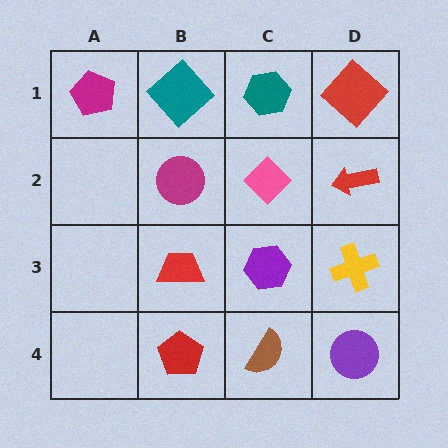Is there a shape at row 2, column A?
No, that cell is empty.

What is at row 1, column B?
A teal diamond.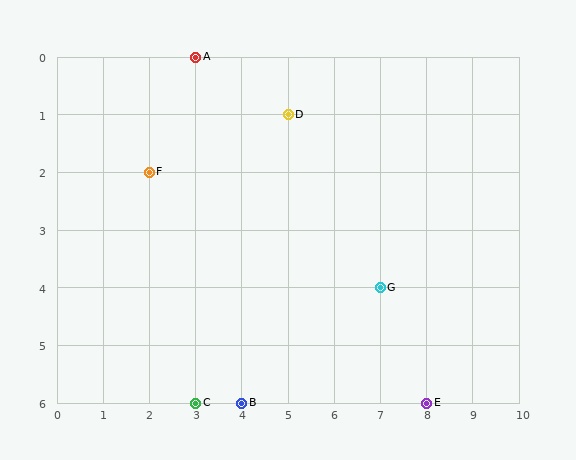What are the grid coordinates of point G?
Point G is at grid coordinates (7, 4).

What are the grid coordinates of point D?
Point D is at grid coordinates (5, 1).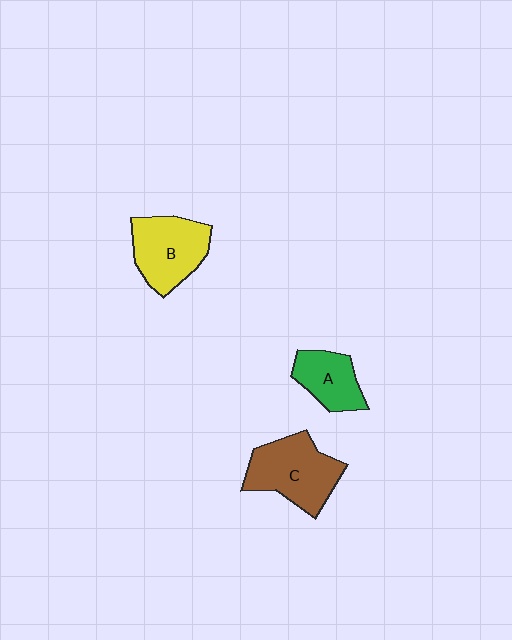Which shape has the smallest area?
Shape A (green).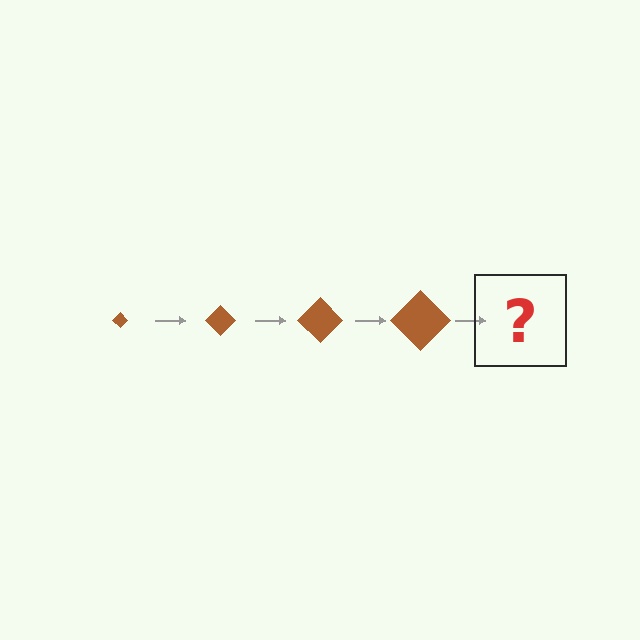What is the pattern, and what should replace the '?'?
The pattern is that the diamond gets progressively larger each step. The '?' should be a brown diamond, larger than the previous one.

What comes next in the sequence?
The next element should be a brown diamond, larger than the previous one.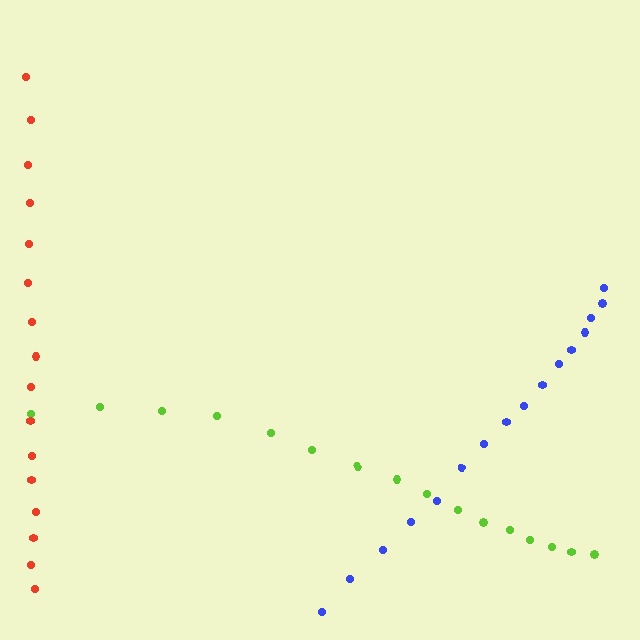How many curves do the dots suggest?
There are 3 distinct paths.